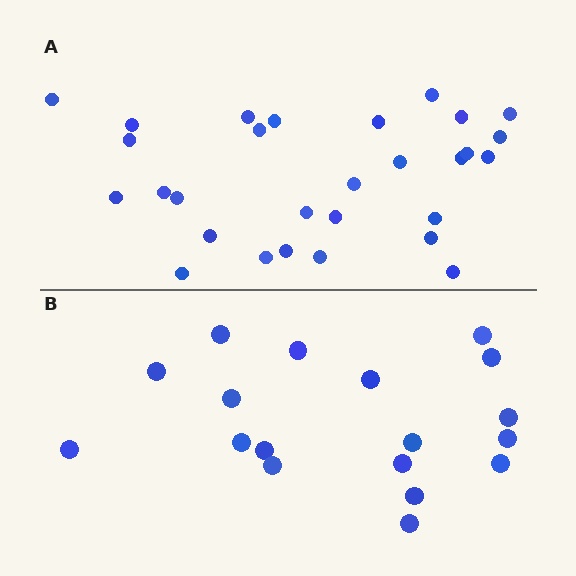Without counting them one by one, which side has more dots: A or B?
Region A (the top region) has more dots.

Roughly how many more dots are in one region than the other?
Region A has roughly 12 or so more dots than region B.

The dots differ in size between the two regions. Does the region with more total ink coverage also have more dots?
No. Region B has more total ink coverage because its dots are larger, but region A actually contains more individual dots. Total area can be misleading — the number of items is what matters here.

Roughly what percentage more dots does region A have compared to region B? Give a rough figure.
About 60% more.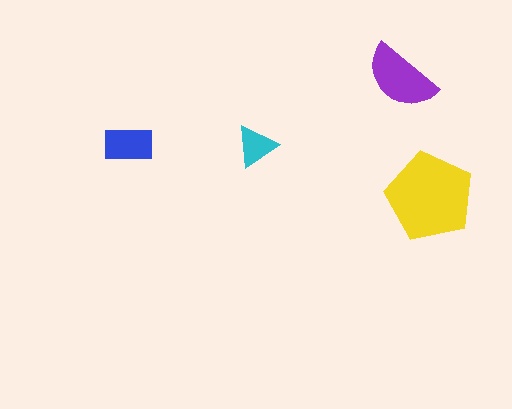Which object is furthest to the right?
The yellow pentagon is rightmost.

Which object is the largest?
The yellow pentagon.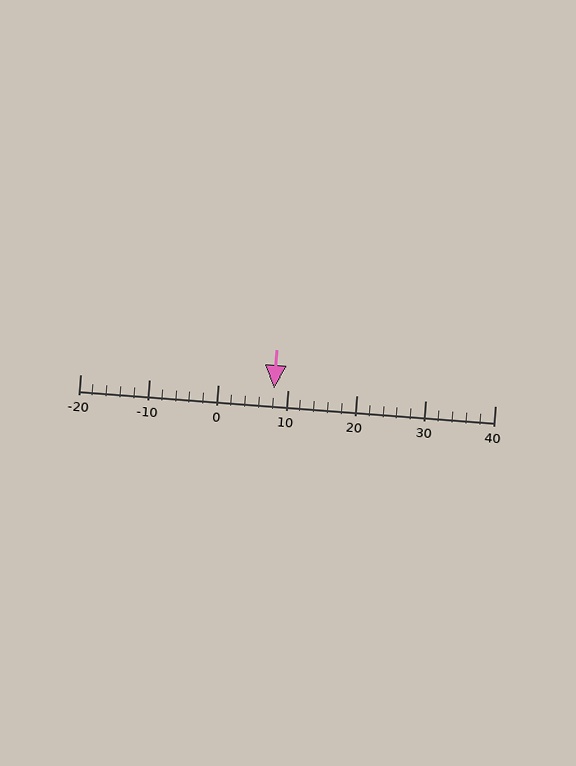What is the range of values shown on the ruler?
The ruler shows values from -20 to 40.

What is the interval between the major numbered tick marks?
The major tick marks are spaced 10 units apart.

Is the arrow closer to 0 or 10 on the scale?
The arrow is closer to 10.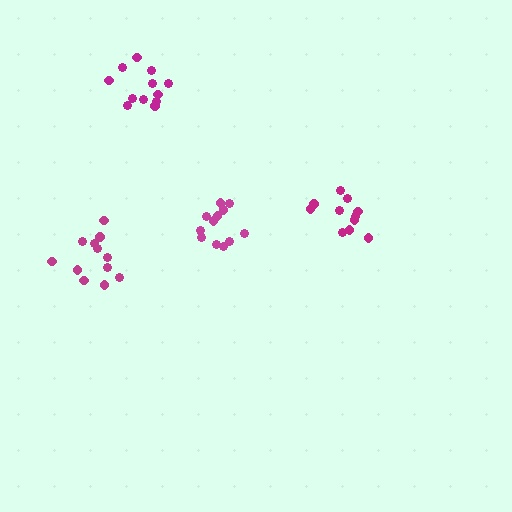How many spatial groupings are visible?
There are 4 spatial groupings.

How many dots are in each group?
Group 1: 12 dots, Group 2: 12 dots, Group 3: 12 dots, Group 4: 11 dots (47 total).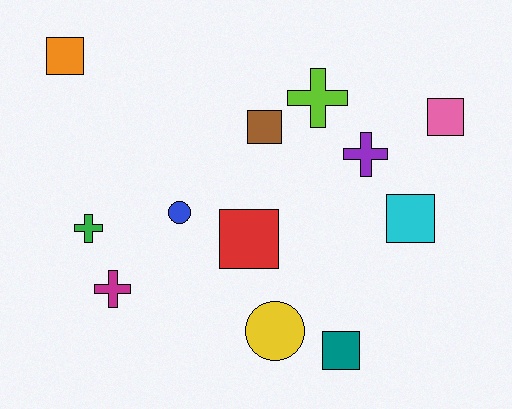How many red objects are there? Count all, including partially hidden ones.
There is 1 red object.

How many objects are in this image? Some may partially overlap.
There are 12 objects.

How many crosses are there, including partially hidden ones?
There are 4 crosses.